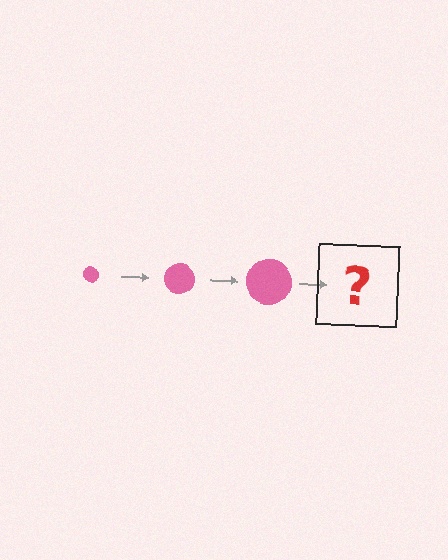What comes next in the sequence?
The next element should be a pink circle, larger than the previous one.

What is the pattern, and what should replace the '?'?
The pattern is that the circle gets progressively larger each step. The '?' should be a pink circle, larger than the previous one.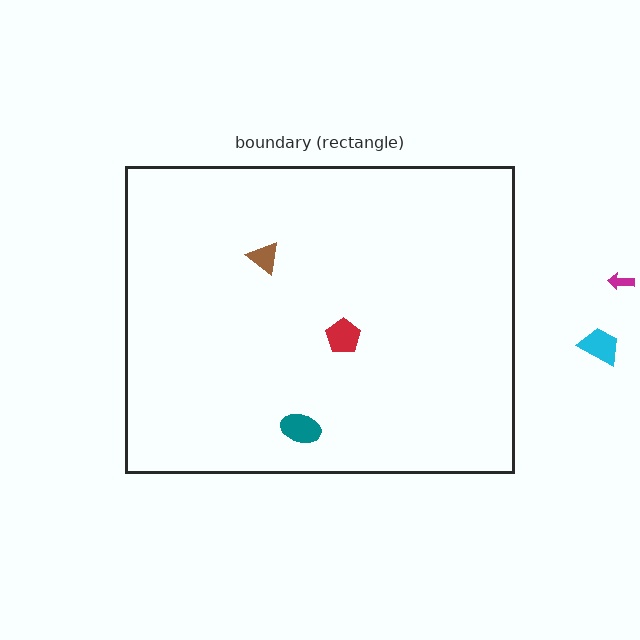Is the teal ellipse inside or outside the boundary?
Inside.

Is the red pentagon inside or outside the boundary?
Inside.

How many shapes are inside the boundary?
3 inside, 2 outside.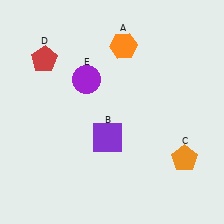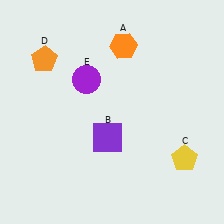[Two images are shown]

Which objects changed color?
C changed from orange to yellow. D changed from red to orange.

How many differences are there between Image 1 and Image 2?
There are 2 differences between the two images.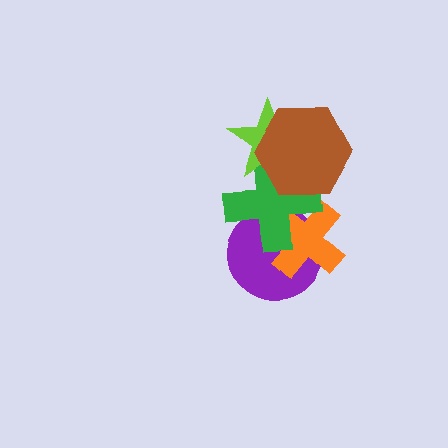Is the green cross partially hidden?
Yes, it is partially covered by another shape.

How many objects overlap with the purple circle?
2 objects overlap with the purple circle.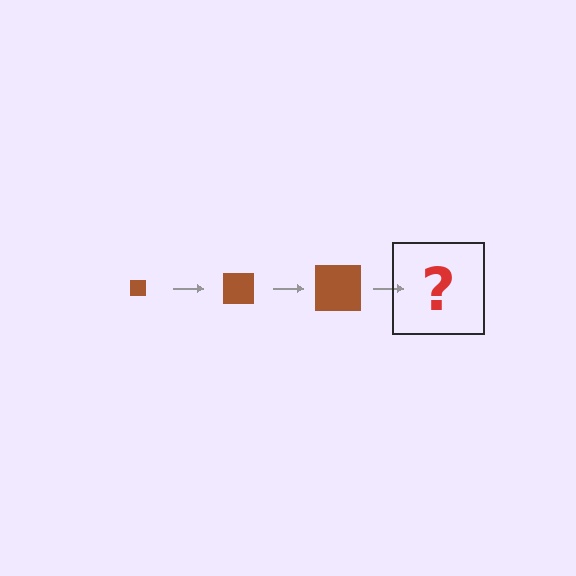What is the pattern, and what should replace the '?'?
The pattern is that the square gets progressively larger each step. The '?' should be a brown square, larger than the previous one.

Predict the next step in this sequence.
The next step is a brown square, larger than the previous one.